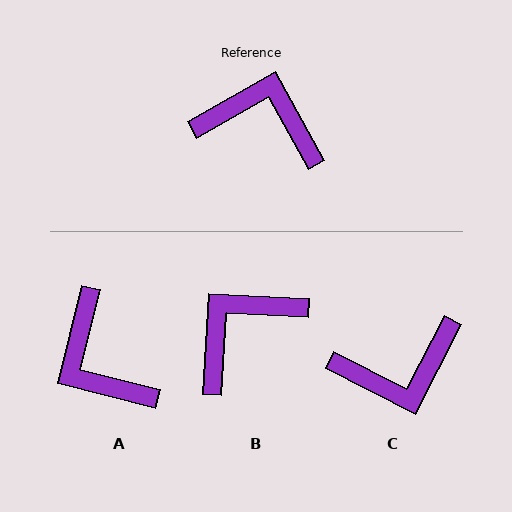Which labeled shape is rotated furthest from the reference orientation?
C, about 147 degrees away.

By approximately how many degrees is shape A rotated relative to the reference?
Approximately 137 degrees counter-clockwise.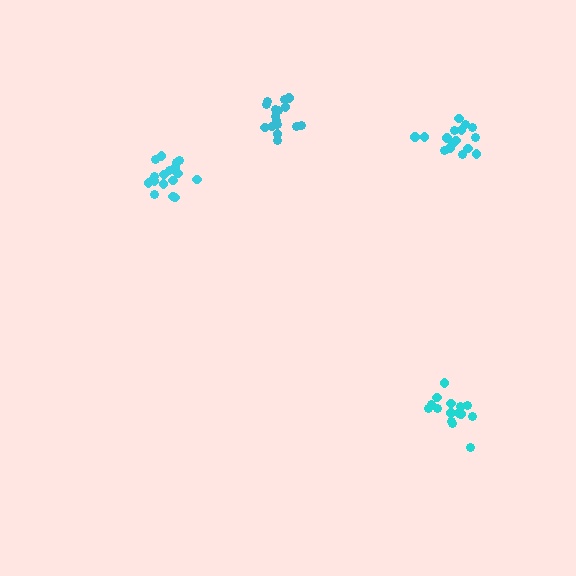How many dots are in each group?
Group 1: 17 dots, Group 2: 18 dots, Group 3: 16 dots, Group 4: 16 dots (67 total).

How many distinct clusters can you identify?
There are 4 distinct clusters.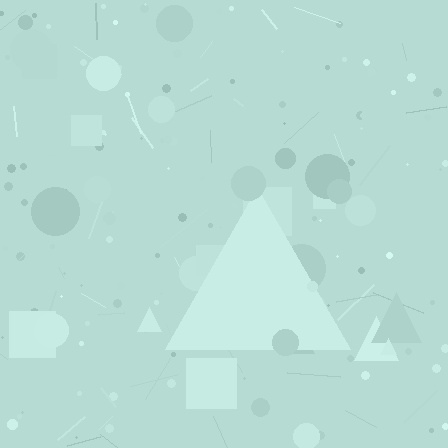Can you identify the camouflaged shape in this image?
The camouflaged shape is a triangle.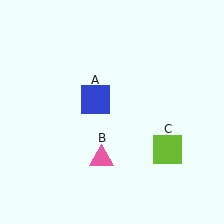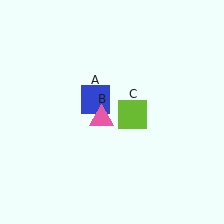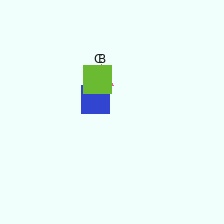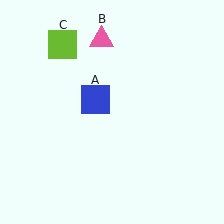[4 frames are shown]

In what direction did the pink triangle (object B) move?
The pink triangle (object B) moved up.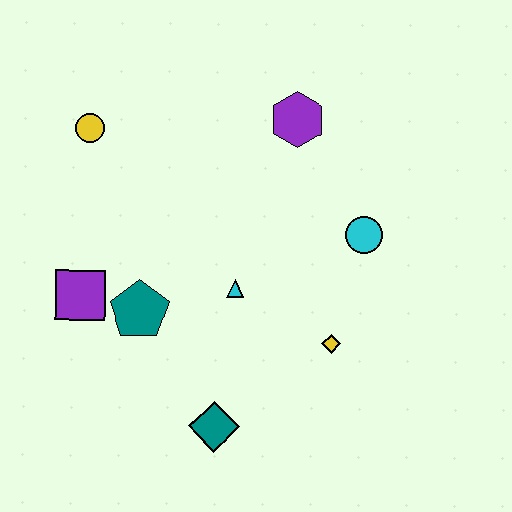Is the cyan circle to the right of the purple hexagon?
Yes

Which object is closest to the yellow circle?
The purple square is closest to the yellow circle.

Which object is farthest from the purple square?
The cyan circle is farthest from the purple square.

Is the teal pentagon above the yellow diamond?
Yes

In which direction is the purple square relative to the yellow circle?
The purple square is below the yellow circle.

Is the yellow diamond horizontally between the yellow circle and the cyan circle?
Yes